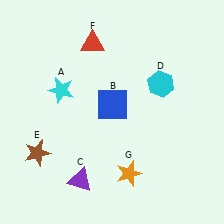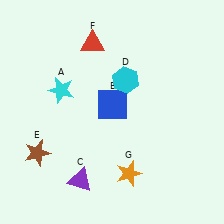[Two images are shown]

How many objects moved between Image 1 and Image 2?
1 object moved between the two images.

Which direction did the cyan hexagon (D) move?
The cyan hexagon (D) moved left.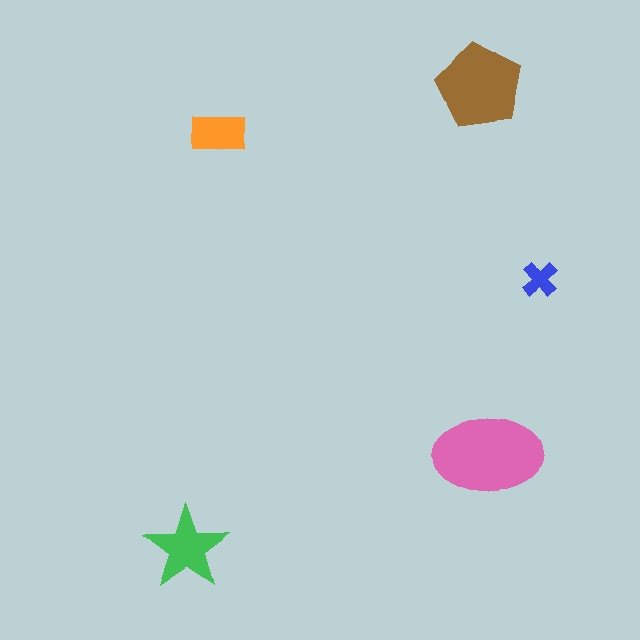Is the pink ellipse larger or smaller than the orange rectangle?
Larger.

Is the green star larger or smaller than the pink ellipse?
Smaller.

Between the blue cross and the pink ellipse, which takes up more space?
The pink ellipse.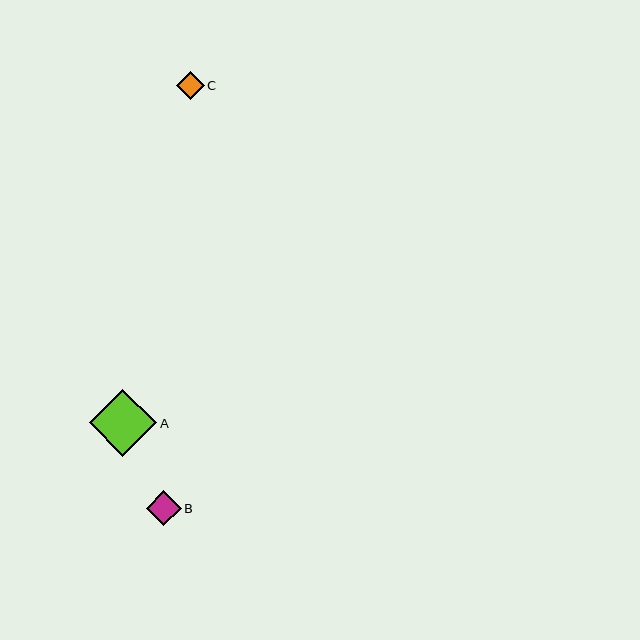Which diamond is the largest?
Diamond A is the largest with a size of approximately 67 pixels.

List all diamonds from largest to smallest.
From largest to smallest: A, B, C.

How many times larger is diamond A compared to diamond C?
Diamond A is approximately 2.4 times the size of diamond C.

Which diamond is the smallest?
Diamond C is the smallest with a size of approximately 28 pixels.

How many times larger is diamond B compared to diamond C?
Diamond B is approximately 1.3 times the size of diamond C.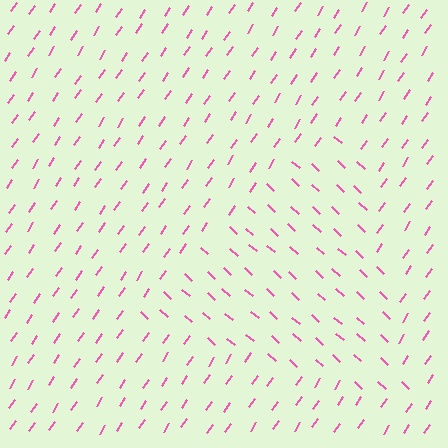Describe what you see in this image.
The image is filled with small pink line segments. A triangle region in the image has lines oriented differently from the surrounding lines, creating a visible texture boundary.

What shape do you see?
I see a triangle.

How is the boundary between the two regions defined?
The boundary is defined purely by a change in line orientation (approximately 81 degrees difference). All lines are the same color and thickness.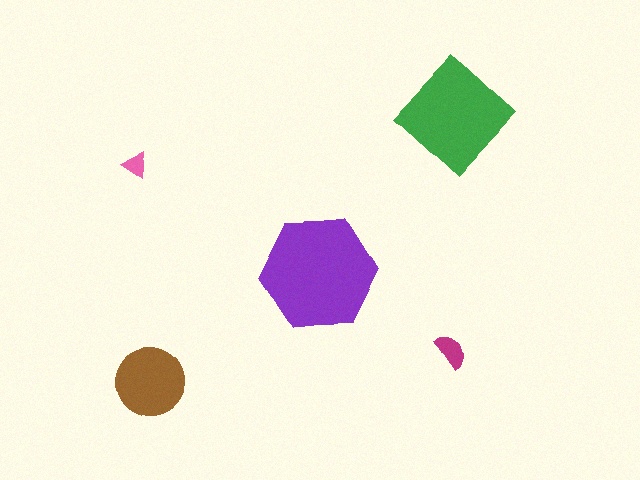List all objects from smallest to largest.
The pink triangle, the magenta semicircle, the brown circle, the green diamond, the purple hexagon.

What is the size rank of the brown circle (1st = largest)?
3rd.